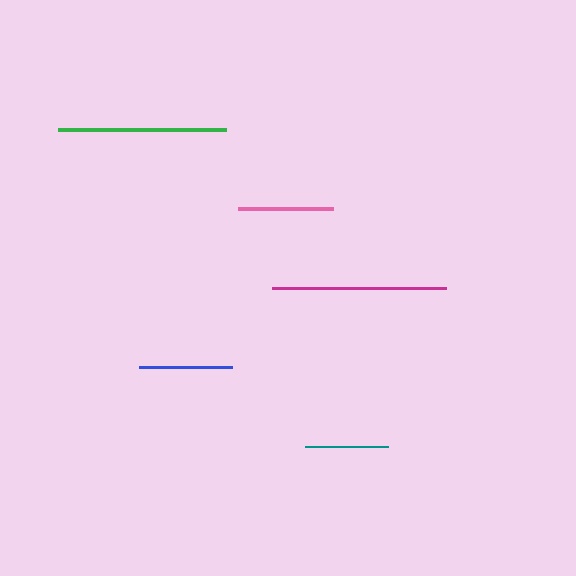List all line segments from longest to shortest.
From longest to shortest: magenta, green, pink, blue, teal.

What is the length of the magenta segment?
The magenta segment is approximately 174 pixels long.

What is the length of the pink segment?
The pink segment is approximately 95 pixels long.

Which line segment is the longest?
The magenta line is the longest at approximately 174 pixels.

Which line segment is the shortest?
The teal line is the shortest at approximately 83 pixels.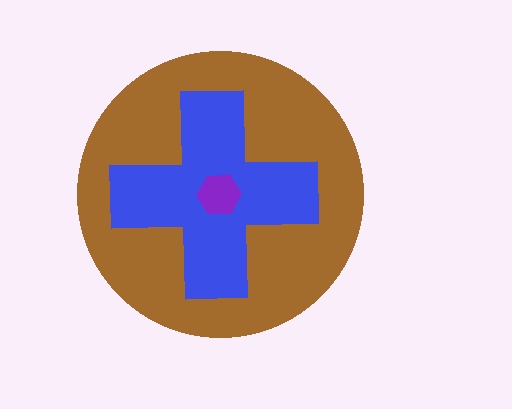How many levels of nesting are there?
3.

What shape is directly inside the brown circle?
The blue cross.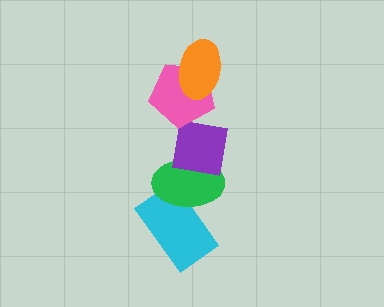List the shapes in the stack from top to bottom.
From top to bottom: the orange ellipse, the pink pentagon, the purple square, the green ellipse, the cyan rectangle.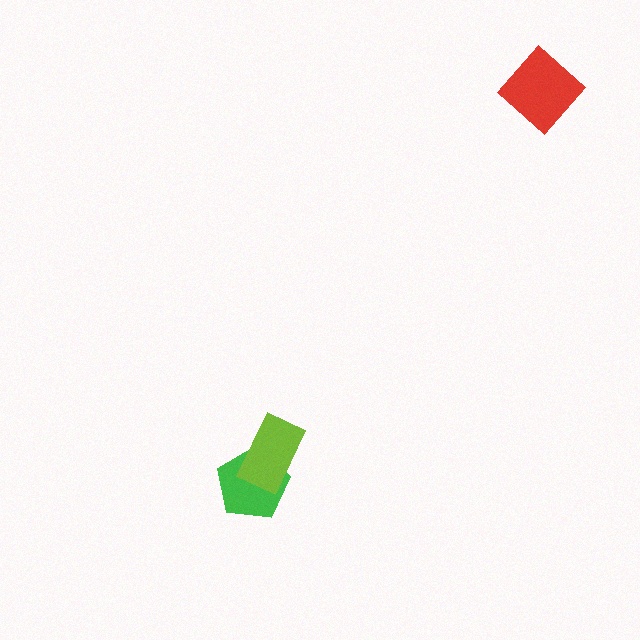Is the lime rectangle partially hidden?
No, no other shape covers it.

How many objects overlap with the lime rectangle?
1 object overlaps with the lime rectangle.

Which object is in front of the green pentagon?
The lime rectangle is in front of the green pentagon.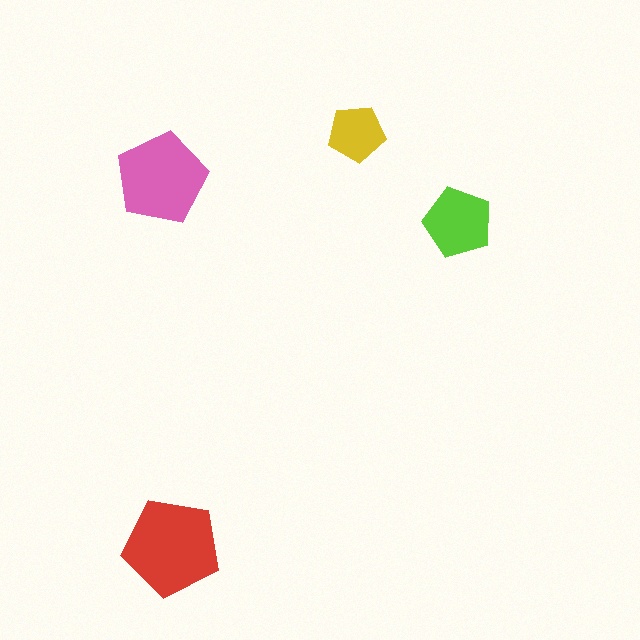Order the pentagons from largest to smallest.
the red one, the pink one, the lime one, the yellow one.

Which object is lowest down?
The red pentagon is bottommost.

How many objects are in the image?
There are 4 objects in the image.